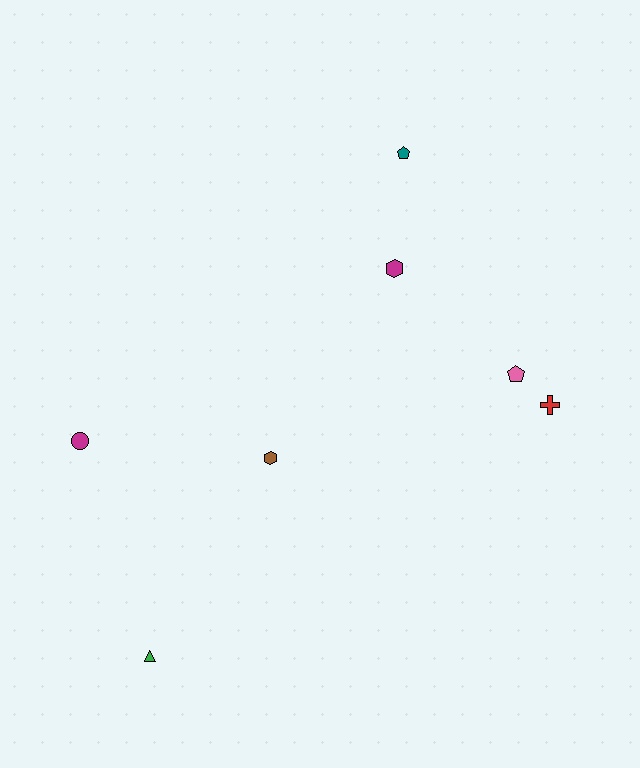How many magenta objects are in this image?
There are 2 magenta objects.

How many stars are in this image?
There are no stars.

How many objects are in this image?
There are 7 objects.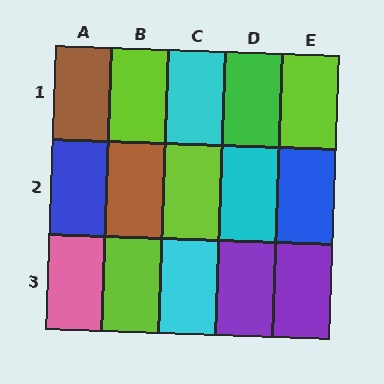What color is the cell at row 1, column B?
Lime.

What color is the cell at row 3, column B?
Lime.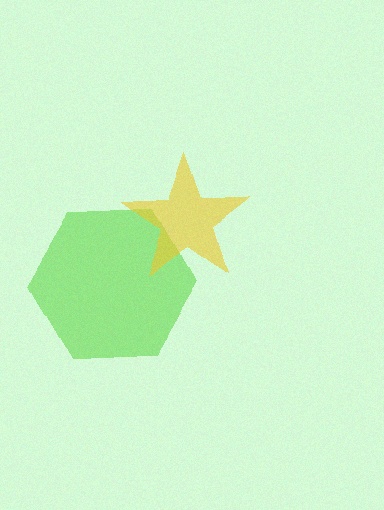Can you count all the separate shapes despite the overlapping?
Yes, there are 2 separate shapes.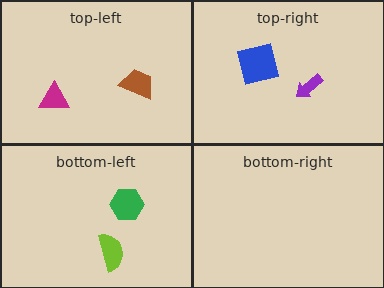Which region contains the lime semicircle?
The bottom-left region.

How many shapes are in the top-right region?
2.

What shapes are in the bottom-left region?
The green hexagon, the lime semicircle.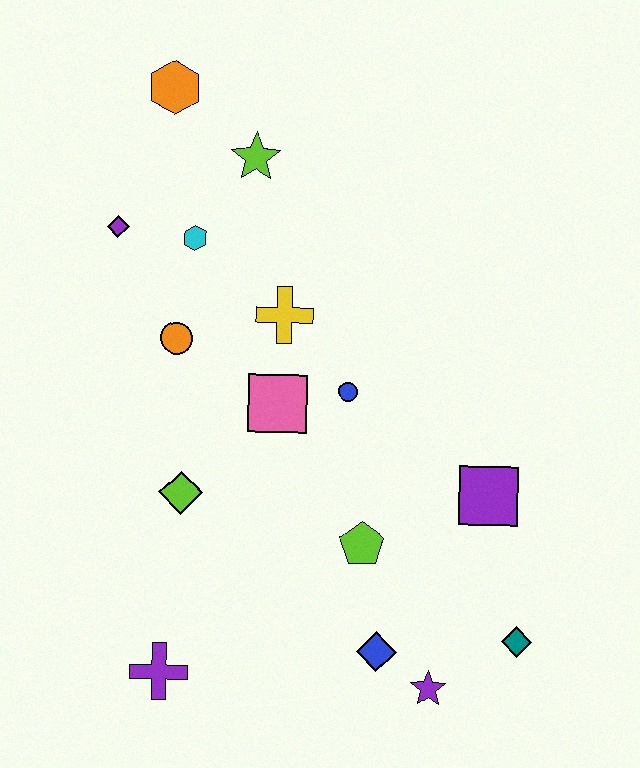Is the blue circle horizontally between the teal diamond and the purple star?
No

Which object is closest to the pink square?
The blue circle is closest to the pink square.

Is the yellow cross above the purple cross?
Yes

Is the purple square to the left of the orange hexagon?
No